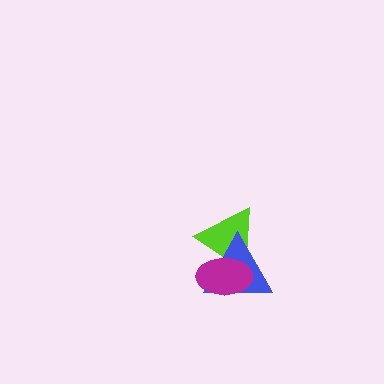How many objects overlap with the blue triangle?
2 objects overlap with the blue triangle.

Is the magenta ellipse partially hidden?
No, no other shape covers it.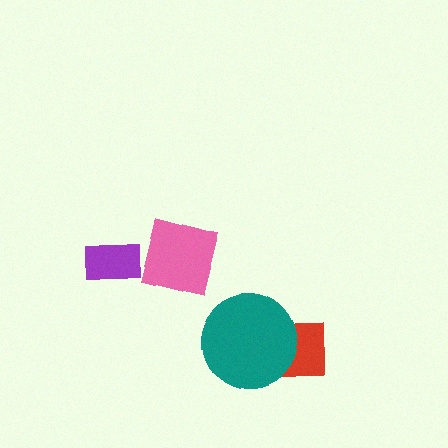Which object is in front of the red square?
The teal circle is in front of the red square.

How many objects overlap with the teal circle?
1 object overlaps with the teal circle.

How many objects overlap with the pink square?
0 objects overlap with the pink square.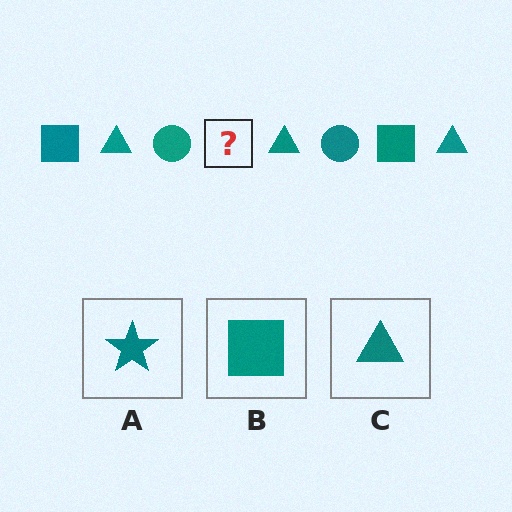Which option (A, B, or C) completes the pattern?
B.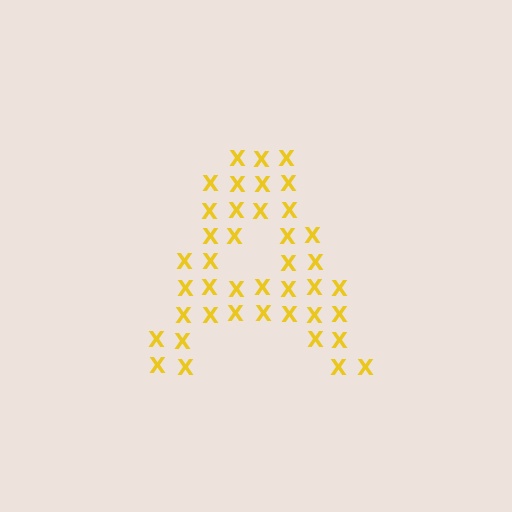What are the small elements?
The small elements are letter X's.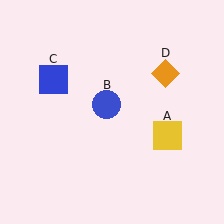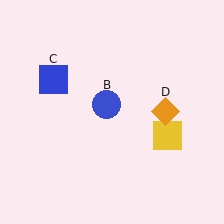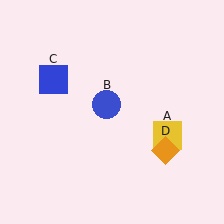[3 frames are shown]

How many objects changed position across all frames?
1 object changed position: orange diamond (object D).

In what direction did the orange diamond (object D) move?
The orange diamond (object D) moved down.